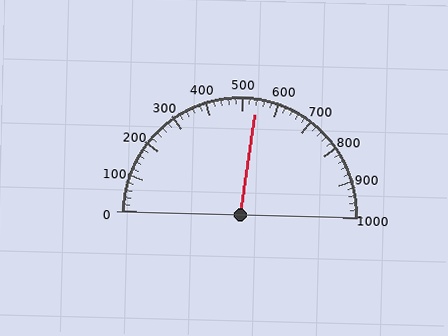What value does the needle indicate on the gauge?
The needle indicates approximately 540.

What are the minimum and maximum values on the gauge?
The gauge ranges from 0 to 1000.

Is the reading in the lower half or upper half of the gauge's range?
The reading is in the upper half of the range (0 to 1000).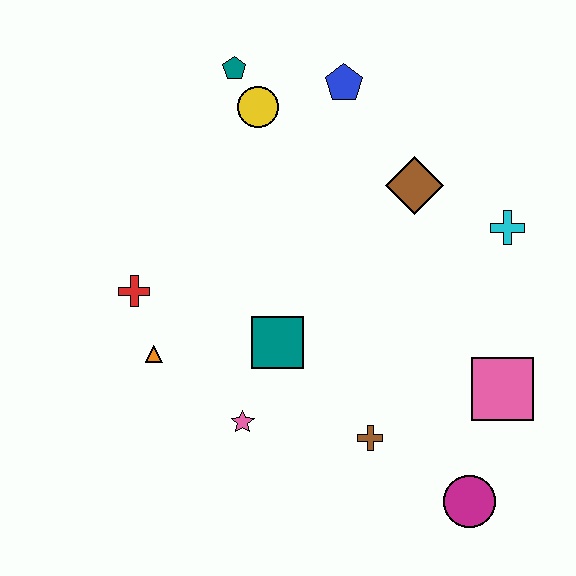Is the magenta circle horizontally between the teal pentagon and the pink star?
No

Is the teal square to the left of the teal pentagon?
No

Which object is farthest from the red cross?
The magenta circle is farthest from the red cross.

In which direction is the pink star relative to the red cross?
The pink star is below the red cross.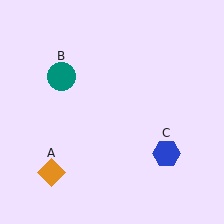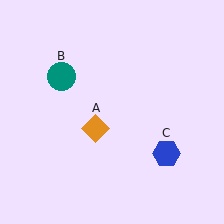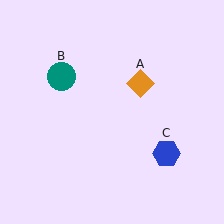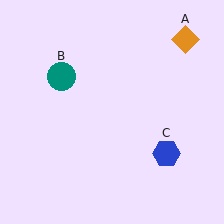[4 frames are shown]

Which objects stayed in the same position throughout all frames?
Teal circle (object B) and blue hexagon (object C) remained stationary.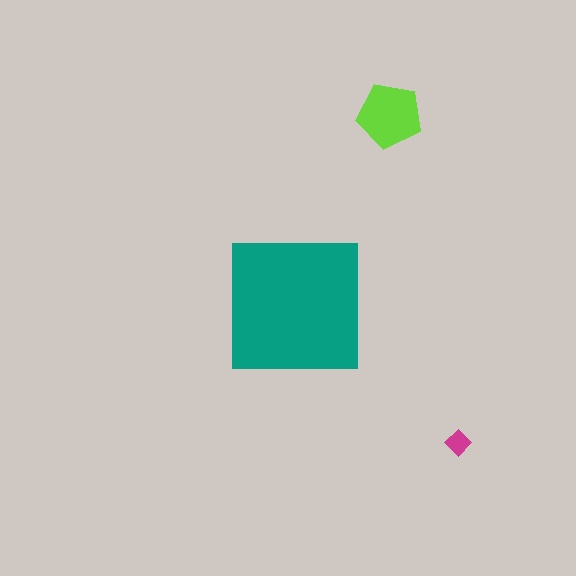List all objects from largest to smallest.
The teal square, the lime pentagon, the magenta diamond.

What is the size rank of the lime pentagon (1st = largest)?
2nd.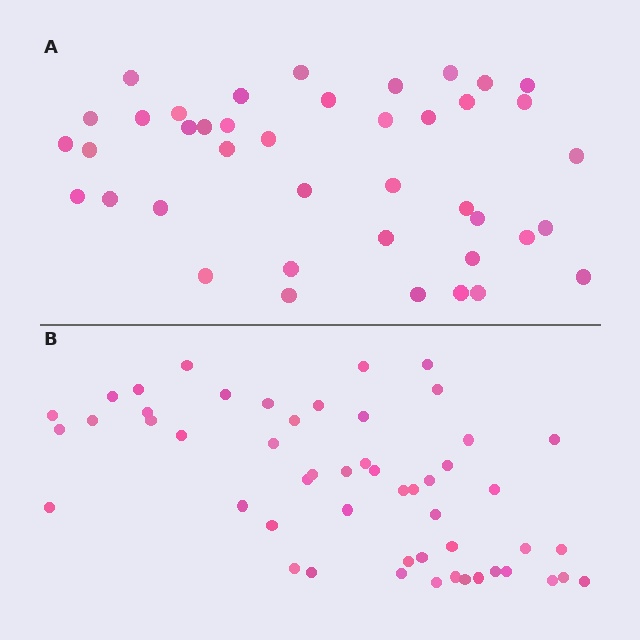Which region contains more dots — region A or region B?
Region B (the bottom region) has more dots.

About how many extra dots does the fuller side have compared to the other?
Region B has roughly 12 or so more dots than region A.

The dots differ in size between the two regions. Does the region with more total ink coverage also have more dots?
No. Region A has more total ink coverage because its dots are larger, but region B actually contains more individual dots. Total area can be misleading — the number of items is what matters here.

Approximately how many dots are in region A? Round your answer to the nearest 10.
About 40 dots. (The exact count is 41, which rounds to 40.)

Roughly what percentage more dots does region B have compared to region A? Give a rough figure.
About 25% more.